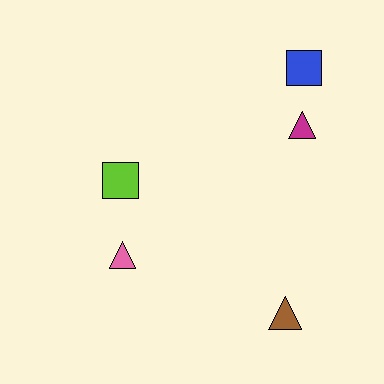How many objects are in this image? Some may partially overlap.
There are 5 objects.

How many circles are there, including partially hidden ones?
There are no circles.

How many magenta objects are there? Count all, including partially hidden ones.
There is 1 magenta object.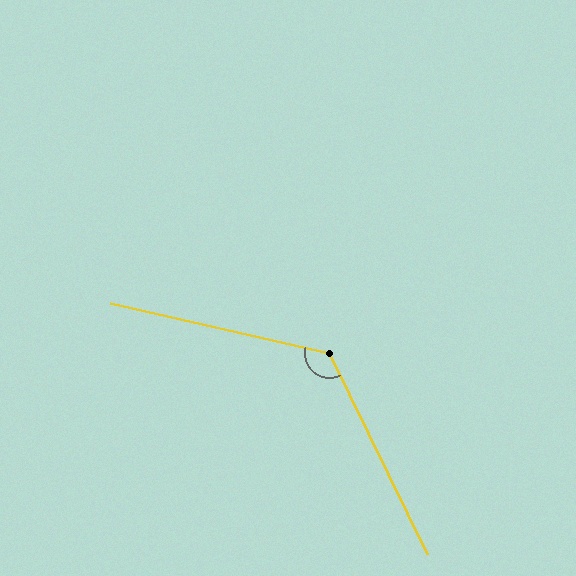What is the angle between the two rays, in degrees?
Approximately 129 degrees.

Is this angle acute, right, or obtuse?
It is obtuse.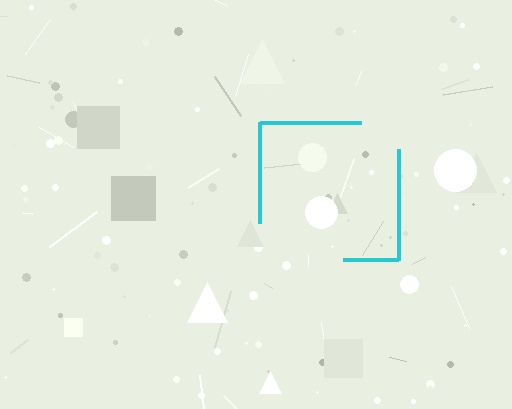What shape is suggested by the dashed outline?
The dashed outline suggests a square.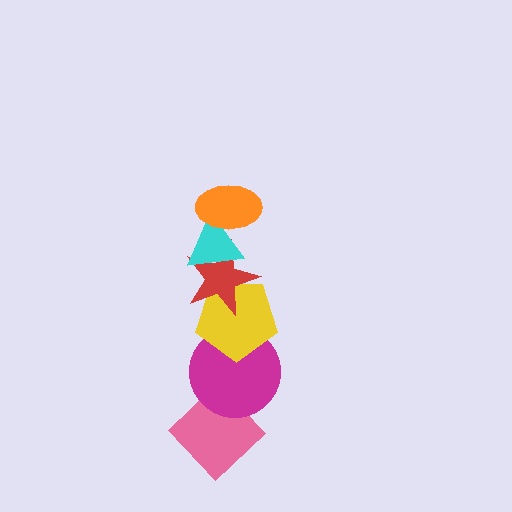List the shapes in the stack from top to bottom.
From top to bottom: the orange ellipse, the cyan triangle, the red star, the yellow pentagon, the magenta circle, the pink diamond.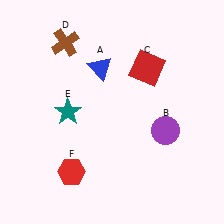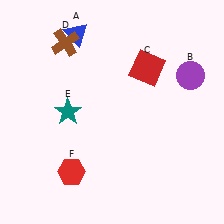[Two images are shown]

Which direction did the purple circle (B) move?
The purple circle (B) moved up.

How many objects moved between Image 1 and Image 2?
2 objects moved between the two images.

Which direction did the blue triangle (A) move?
The blue triangle (A) moved up.